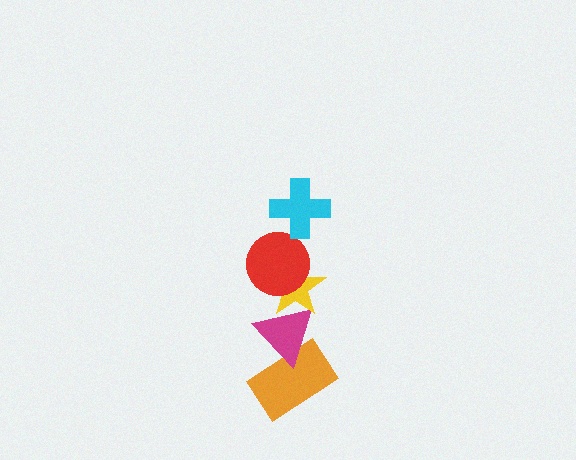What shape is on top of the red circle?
The cyan cross is on top of the red circle.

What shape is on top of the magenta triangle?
The yellow star is on top of the magenta triangle.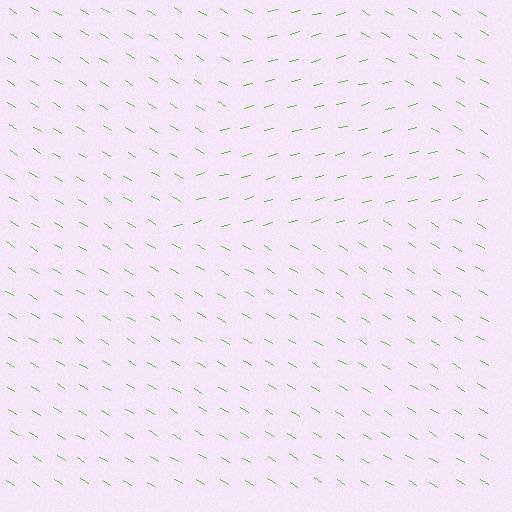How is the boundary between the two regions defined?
The boundary is defined purely by a change in line orientation (approximately 45 degrees difference). All lines are the same color and thickness.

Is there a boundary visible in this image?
Yes, there is a texture boundary formed by a change in line orientation.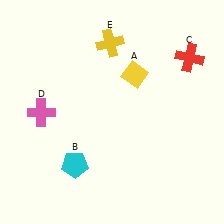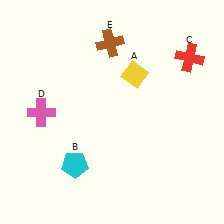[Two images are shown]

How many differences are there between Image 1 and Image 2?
There is 1 difference between the two images.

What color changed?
The cross (E) changed from yellow in Image 1 to brown in Image 2.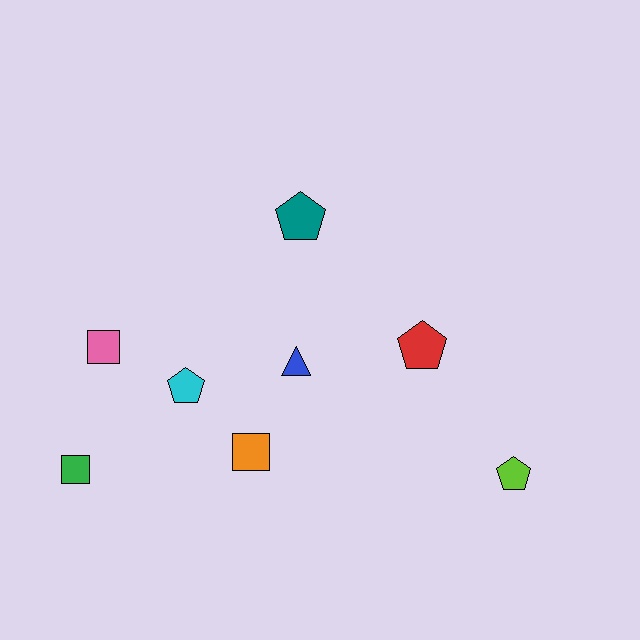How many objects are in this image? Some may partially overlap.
There are 8 objects.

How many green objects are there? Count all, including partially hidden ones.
There is 1 green object.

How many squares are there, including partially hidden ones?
There are 3 squares.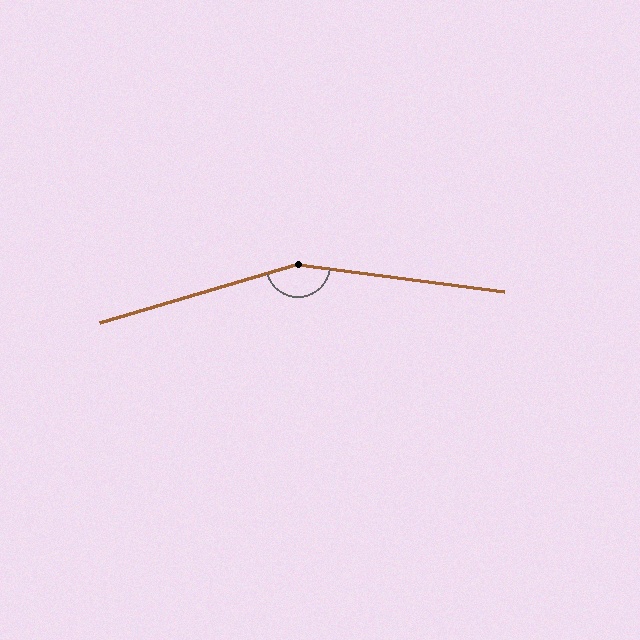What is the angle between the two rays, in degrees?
Approximately 156 degrees.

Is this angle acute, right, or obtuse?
It is obtuse.